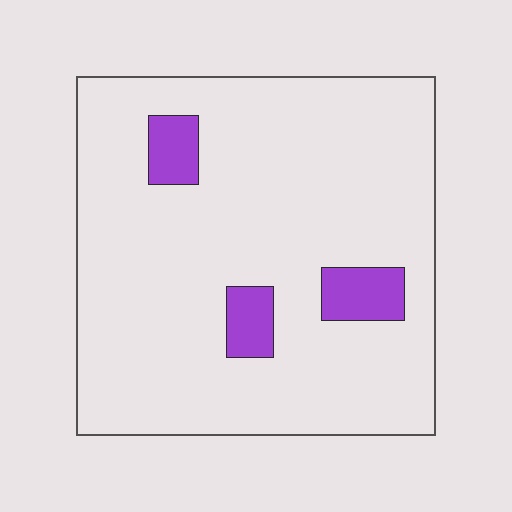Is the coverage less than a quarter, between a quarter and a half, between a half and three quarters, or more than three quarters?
Less than a quarter.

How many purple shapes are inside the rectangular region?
3.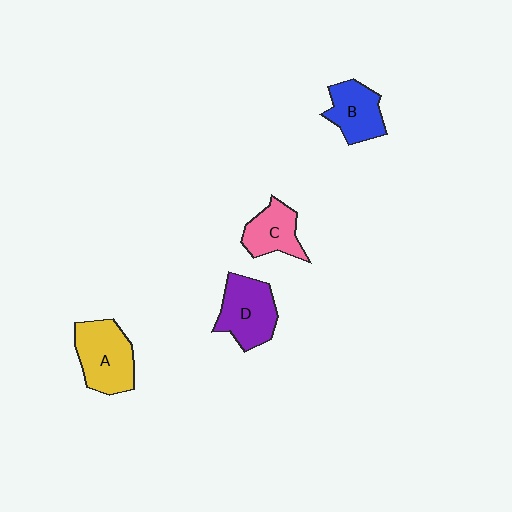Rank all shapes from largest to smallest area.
From largest to smallest: A (yellow), D (purple), B (blue), C (pink).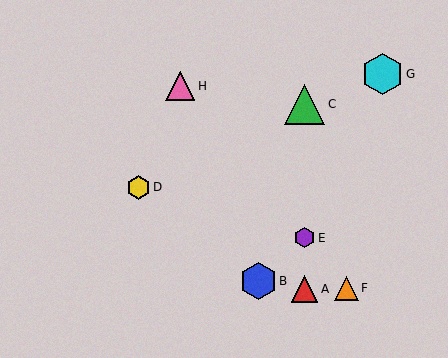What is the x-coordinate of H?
Object H is at x≈180.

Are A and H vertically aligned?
No, A is at x≈305 and H is at x≈180.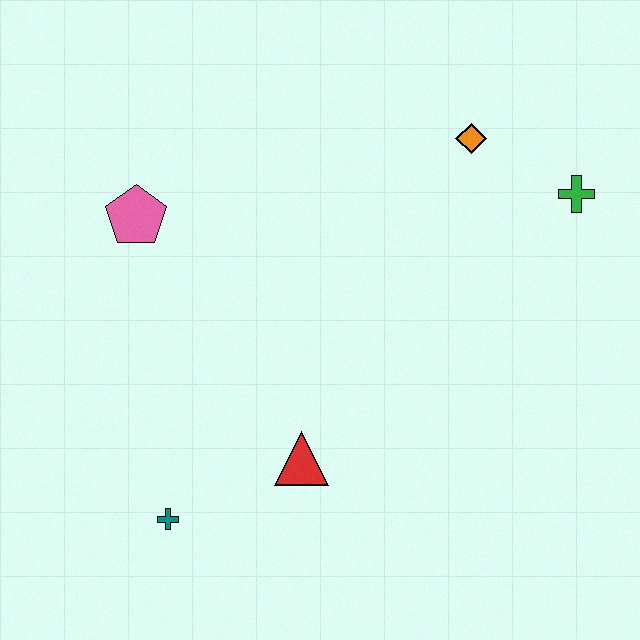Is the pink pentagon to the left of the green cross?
Yes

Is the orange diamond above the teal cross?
Yes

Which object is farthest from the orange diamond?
The teal cross is farthest from the orange diamond.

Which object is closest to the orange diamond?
The green cross is closest to the orange diamond.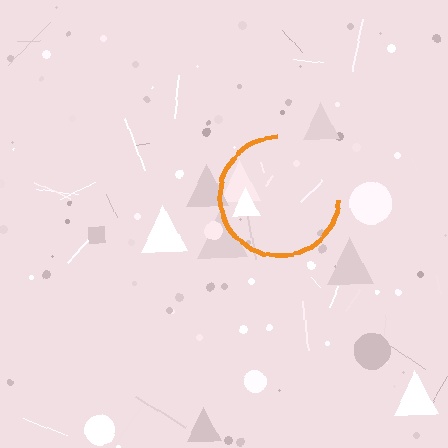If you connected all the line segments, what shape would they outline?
They would outline a circle.